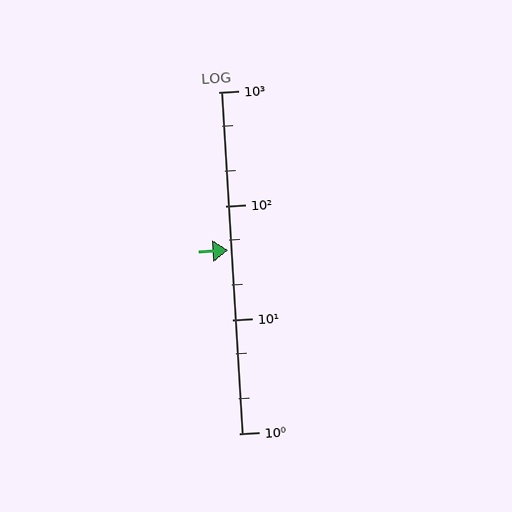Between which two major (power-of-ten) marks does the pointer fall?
The pointer is between 10 and 100.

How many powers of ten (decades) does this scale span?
The scale spans 3 decades, from 1 to 1000.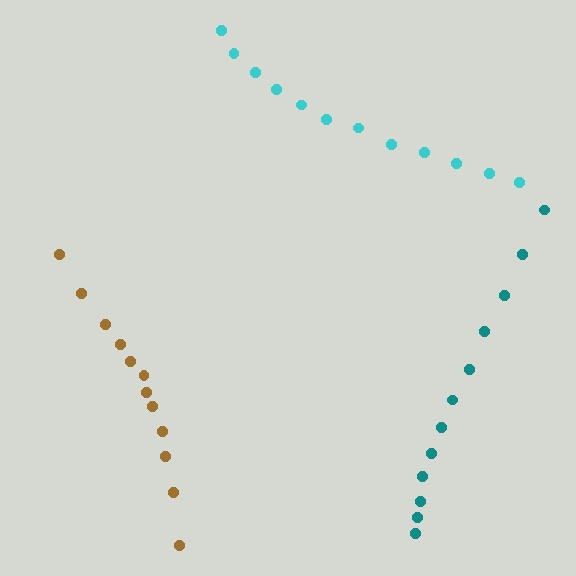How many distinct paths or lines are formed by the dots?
There are 3 distinct paths.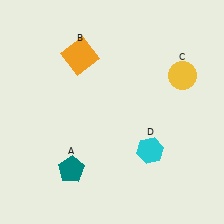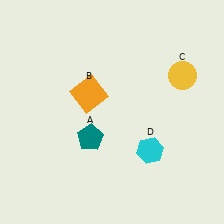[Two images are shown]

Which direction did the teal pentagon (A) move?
The teal pentagon (A) moved up.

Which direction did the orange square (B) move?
The orange square (B) moved down.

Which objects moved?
The objects that moved are: the teal pentagon (A), the orange square (B).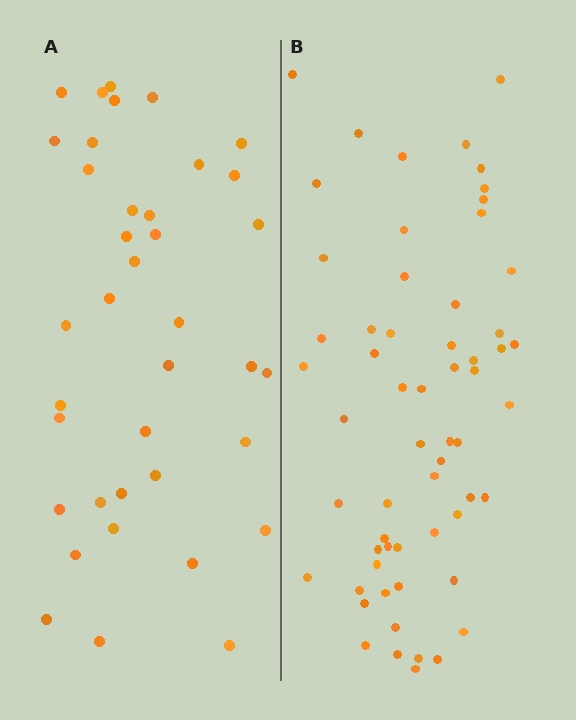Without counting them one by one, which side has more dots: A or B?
Region B (the right region) has more dots.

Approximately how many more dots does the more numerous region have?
Region B has approximately 20 more dots than region A.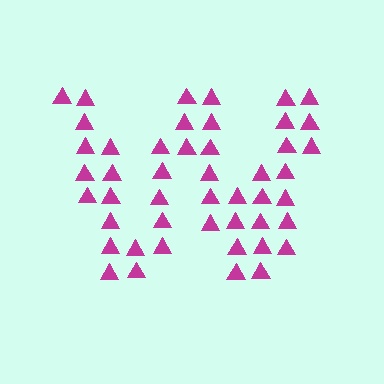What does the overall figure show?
The overall figure shows the letter W.